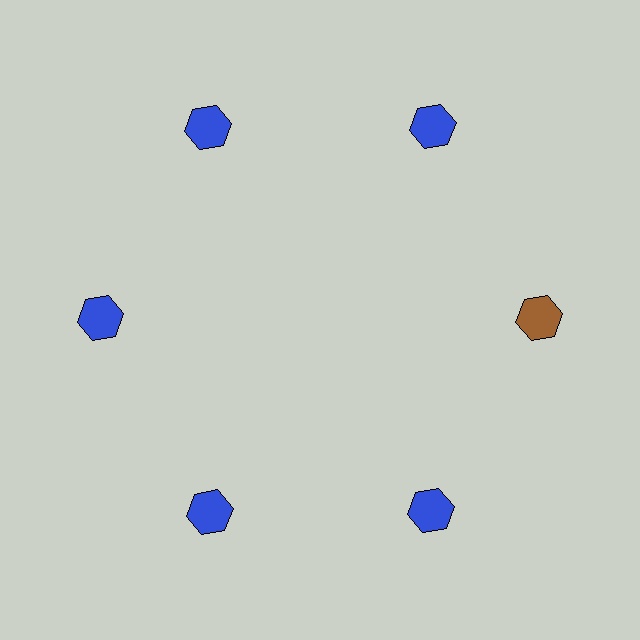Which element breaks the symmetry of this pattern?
The brown hexagon at roughly the 3 o'clock position breaks the symmetry. All other shapes are blue hexagons.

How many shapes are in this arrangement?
There are 6 shapes arranged in a ring pattern.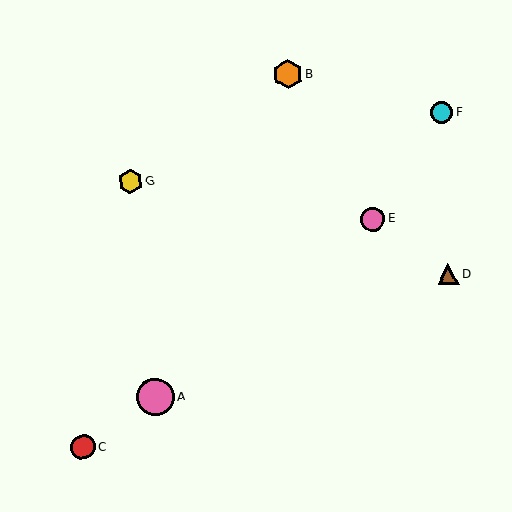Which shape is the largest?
The pink circle (labeled A) is the largest.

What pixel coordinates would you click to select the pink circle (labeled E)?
Click at (373, 219) to select the pink circle E.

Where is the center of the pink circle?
The center of the pink circle is at (155, 397).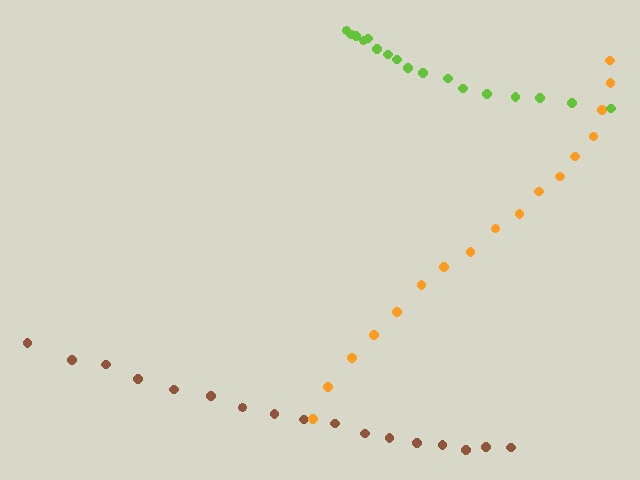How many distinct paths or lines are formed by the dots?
There are 3 distinct paths.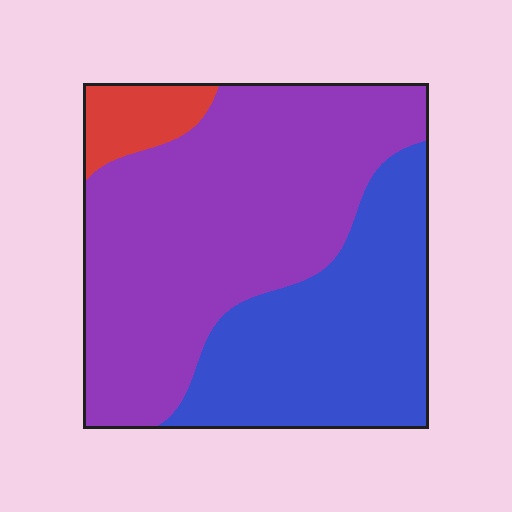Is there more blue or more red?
Blue.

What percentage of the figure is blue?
Blue covers roughly 35% of the figure.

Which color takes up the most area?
Purple, at roughly 55%.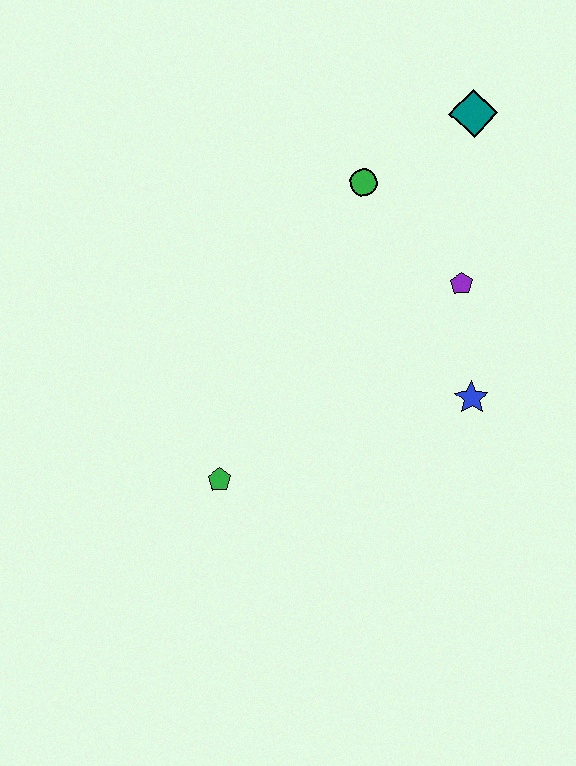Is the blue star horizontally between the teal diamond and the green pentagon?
Yes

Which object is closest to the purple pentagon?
The blue star is closest to the purple pentagon.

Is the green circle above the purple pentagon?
Yes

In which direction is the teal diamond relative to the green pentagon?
The teal diamond is above the green pentagon.